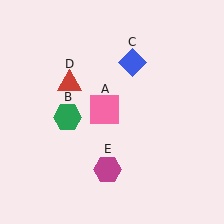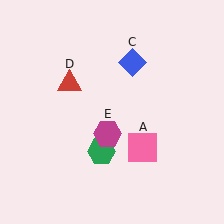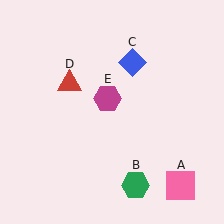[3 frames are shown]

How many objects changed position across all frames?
3 objects changed position: pink square (object A), green hexagon (object B), magenta hexagon (object E).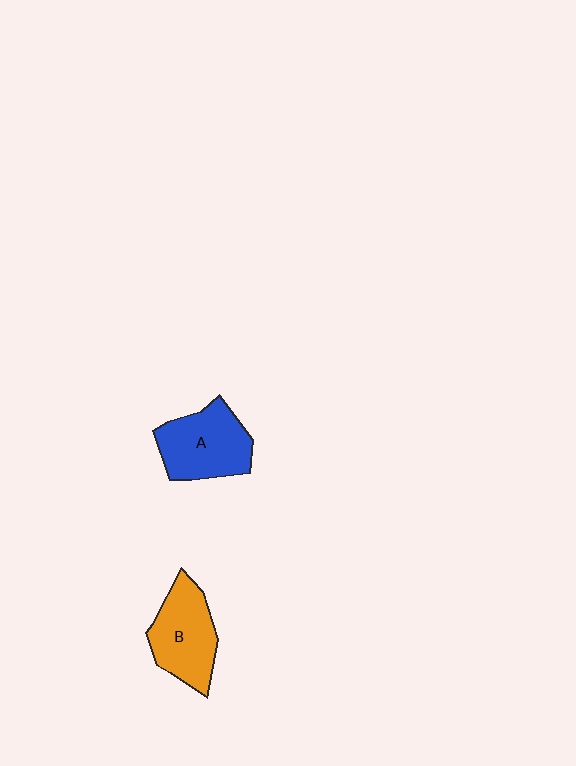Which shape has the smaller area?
Shape B (orange).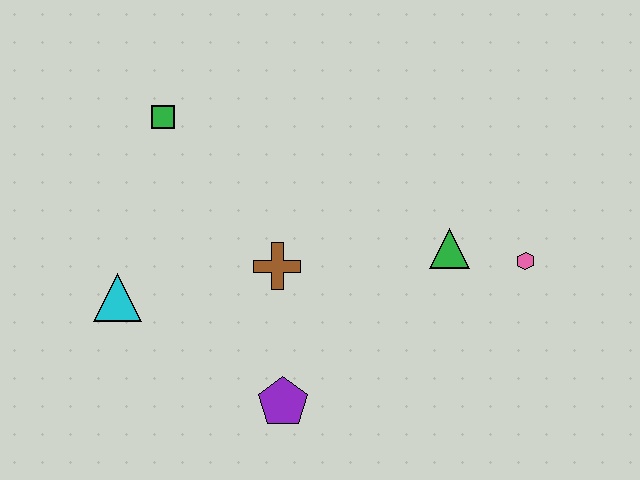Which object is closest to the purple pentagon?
The brown cross is closest to the purple pentagon.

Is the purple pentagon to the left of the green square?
No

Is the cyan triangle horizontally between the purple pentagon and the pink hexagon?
No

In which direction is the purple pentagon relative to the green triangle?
The purple pentagon is to the left of the green triangle.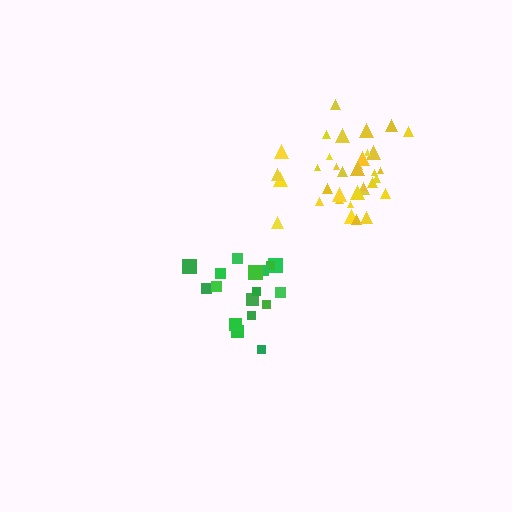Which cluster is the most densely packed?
Yellow.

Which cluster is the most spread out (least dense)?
Green.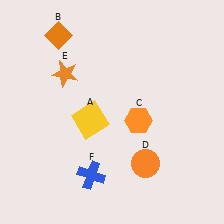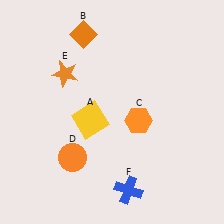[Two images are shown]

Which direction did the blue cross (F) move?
The blue cross (F) moved right.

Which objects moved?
The objects that moved are: the orange diamond (B), the orange circle (D), the blue cross (F).